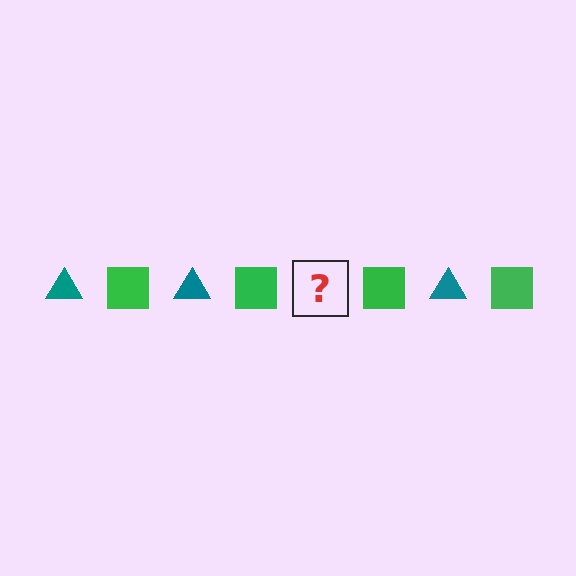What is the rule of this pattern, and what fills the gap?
The rule is that the pattern alternates between teal triangle and green square. The gap should be filled with a teal triangle.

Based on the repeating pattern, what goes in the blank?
The blank should be a teal triangle.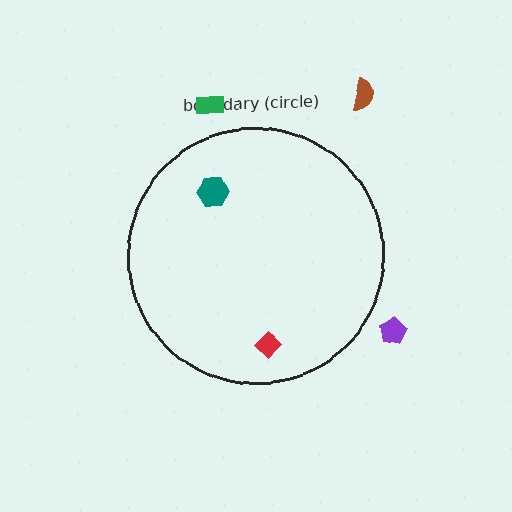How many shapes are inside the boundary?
2 inside, 3 outside.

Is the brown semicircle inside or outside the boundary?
Outside.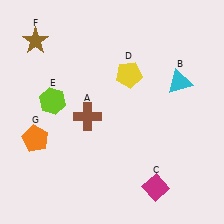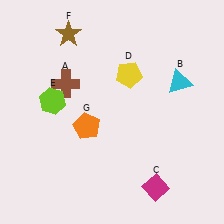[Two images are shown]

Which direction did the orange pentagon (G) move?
The orange pentagon (G) moved right.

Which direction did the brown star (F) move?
The brown star (F) moved right.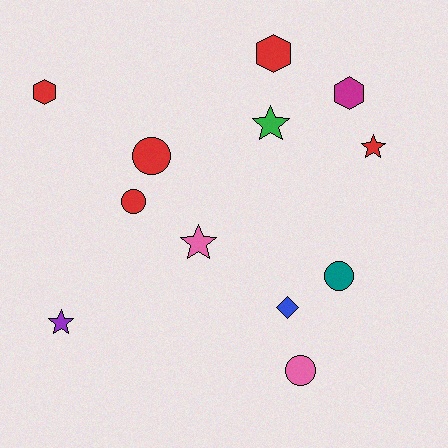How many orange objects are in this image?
There are no orange objects.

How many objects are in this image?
There are 12 objects.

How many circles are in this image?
There are 4 circles.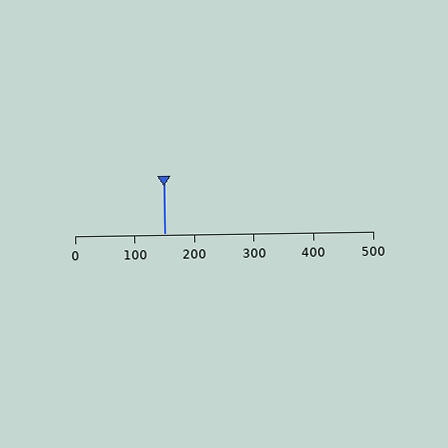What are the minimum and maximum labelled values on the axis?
The axis runs from 0 to 500.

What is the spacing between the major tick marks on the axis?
The major ticks are spaced 100 apart.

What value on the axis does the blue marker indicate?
The marker indicates approximately 150.